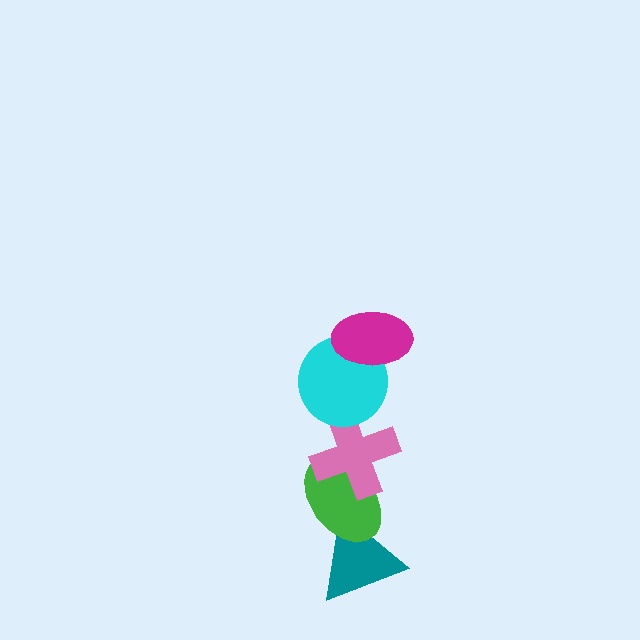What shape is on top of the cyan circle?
The magenta ellipse is on top of the cyan circle.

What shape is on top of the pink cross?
The cyan circle is on top of the pink cross.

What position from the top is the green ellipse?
The green ellipse is 4th from the top.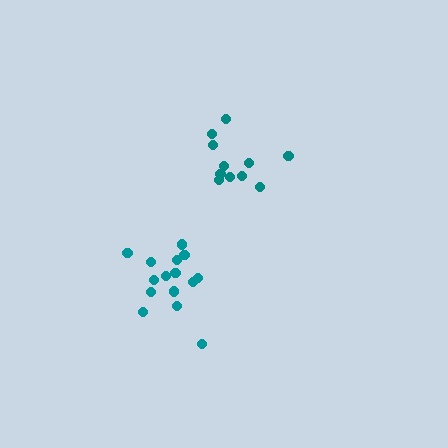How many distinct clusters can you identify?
There are 2 distinct clusters.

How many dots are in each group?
Group 1: 11 dots, Group 2: 15 dots (26 total).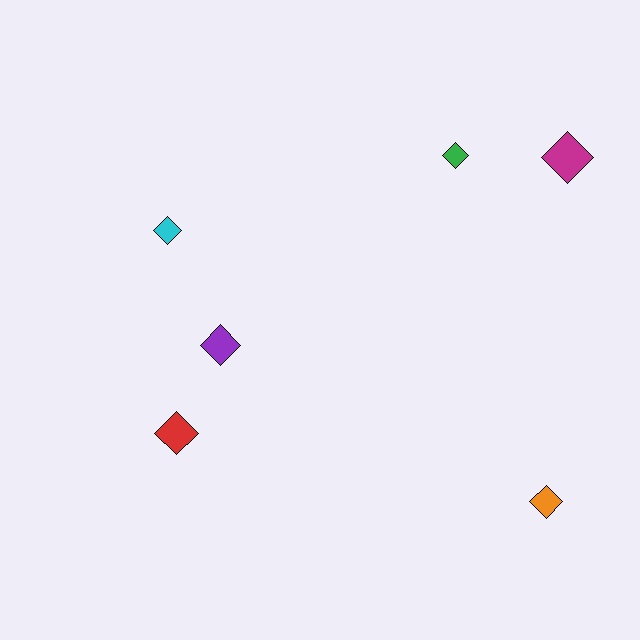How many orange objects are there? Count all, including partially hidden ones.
There is 1 orange object.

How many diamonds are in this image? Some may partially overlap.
There are 6 diamonds.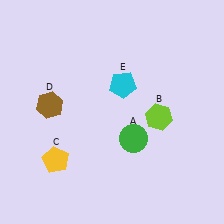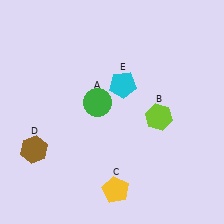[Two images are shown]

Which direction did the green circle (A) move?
The green circle (A) moved up.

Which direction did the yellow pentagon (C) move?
The yellow pentagon (C) moved right.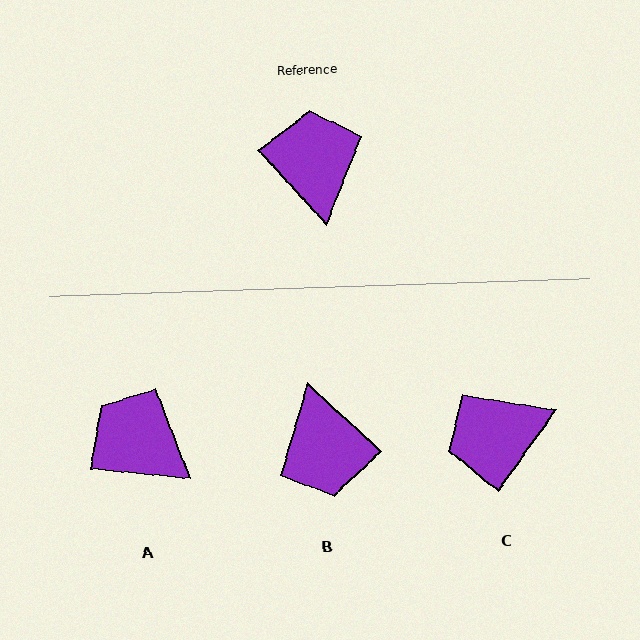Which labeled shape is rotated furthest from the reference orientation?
B, about 175 degrees away.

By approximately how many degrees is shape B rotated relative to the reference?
Approximately 175 degrees clockwise.